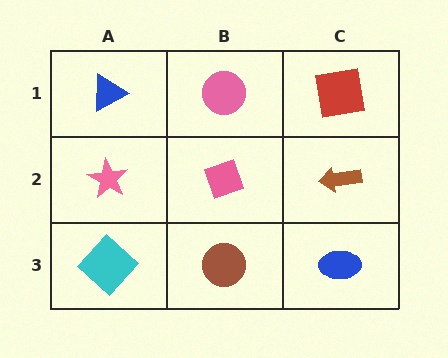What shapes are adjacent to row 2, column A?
A blue triangle (row 1, column A), a cyan diamond (row 3, column A), a pink diamond (row 2, column B).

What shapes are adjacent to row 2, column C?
A red square (row 1, column C), a blue ellipse (row 3, column C), a pink diamond (row 2, column B).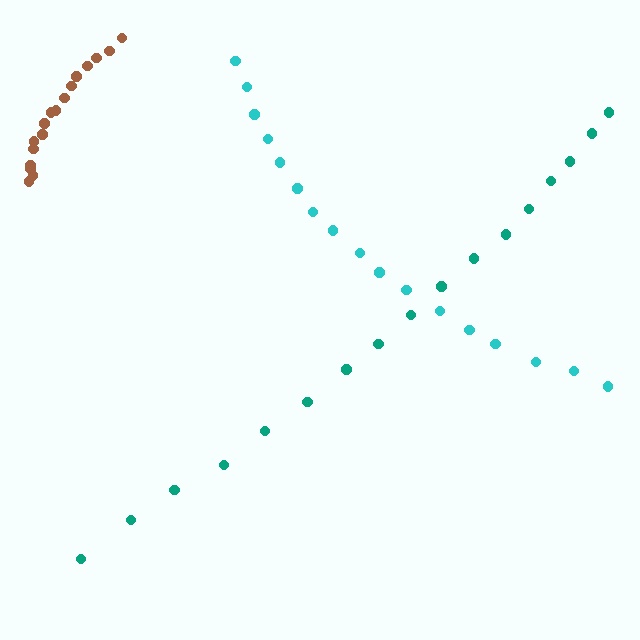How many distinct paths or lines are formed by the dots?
There are 3 distinct paths.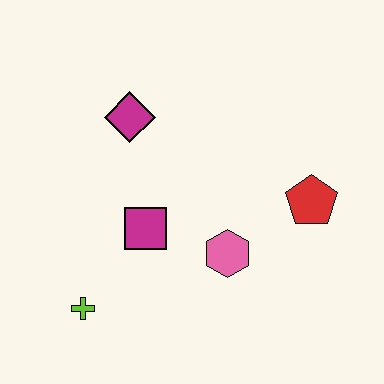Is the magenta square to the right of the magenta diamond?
Yes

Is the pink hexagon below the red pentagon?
Yes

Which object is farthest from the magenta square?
The red pentagon is farthest from the magenta square.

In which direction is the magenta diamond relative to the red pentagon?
The magenta diamond is to the left of the red pentagon.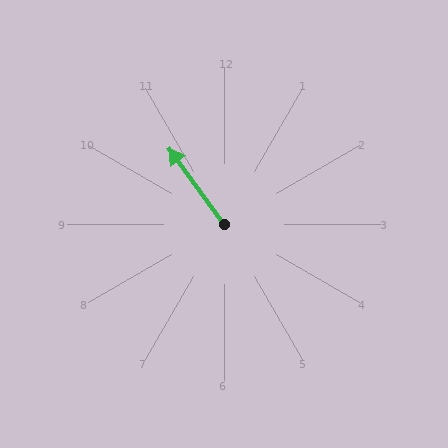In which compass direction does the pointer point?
Northwest.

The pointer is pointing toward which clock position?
Roughly 11 o'clock.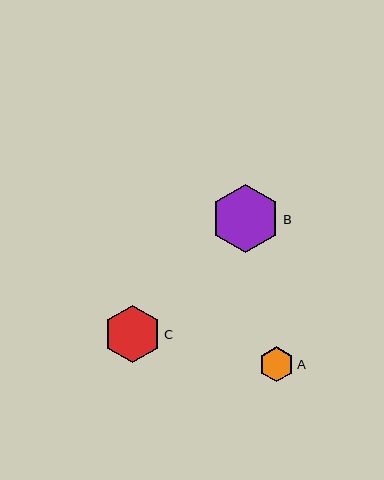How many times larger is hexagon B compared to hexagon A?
Hexagon B is approximately 2.0 times the size of hexagon A.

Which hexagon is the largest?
Hexagon B is the largest with a size of approximately 69 pixels.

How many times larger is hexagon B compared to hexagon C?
Hexagon B is approximately 1.2 times the size of hexagon C.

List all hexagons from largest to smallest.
From largest to smallest: B, C, A.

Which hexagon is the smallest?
Hexagon A is the smallest with a size of approximately 35 pixels.